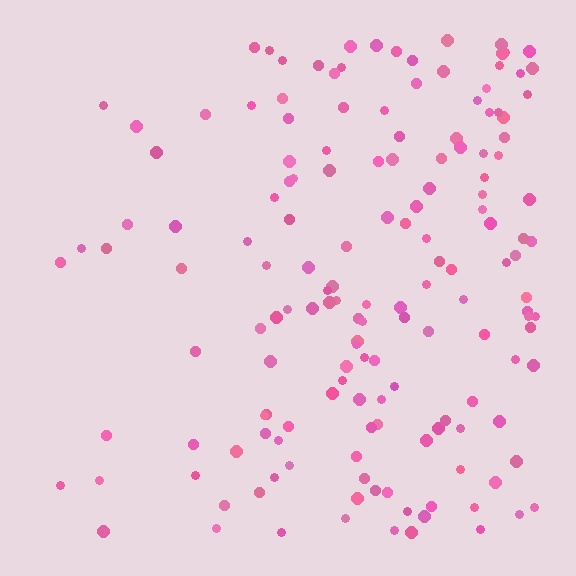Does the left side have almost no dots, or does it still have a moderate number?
Still a moderate number, just noticeably fewer than the right.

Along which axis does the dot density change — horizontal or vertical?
Horizontal.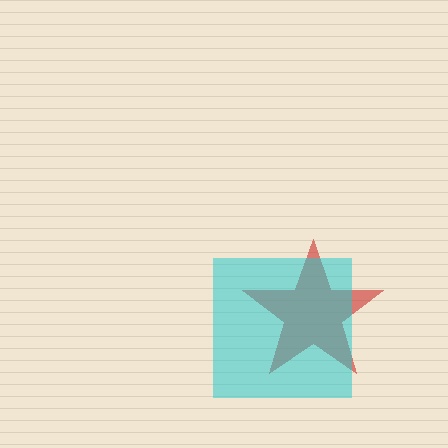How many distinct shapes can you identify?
There are 2 distinct shapes: a red star, a cyan square.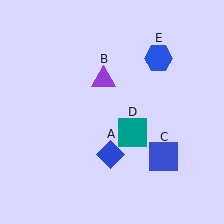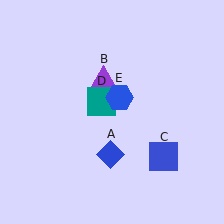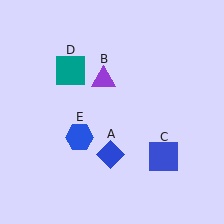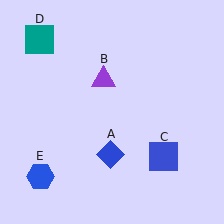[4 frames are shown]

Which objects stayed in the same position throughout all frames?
Blue diamond (object A) and purple triangle (object B) and blue square (object C) remained stationary.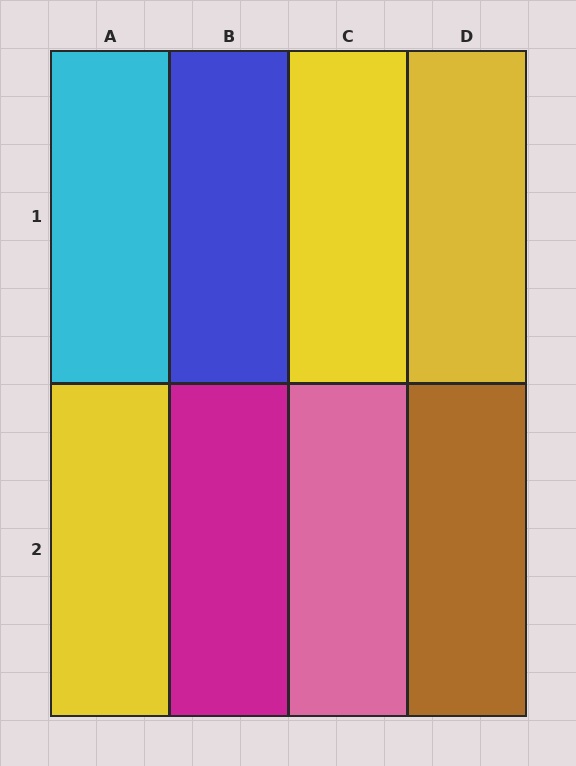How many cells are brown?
1 cell is brown.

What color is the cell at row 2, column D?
Brown.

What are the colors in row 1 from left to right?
Cyan, blue, yellow, yellow.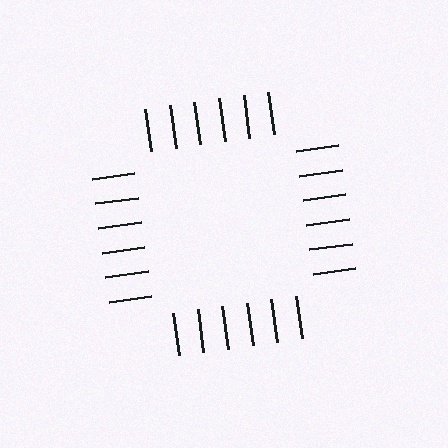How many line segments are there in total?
24 — 6 along each of the 4 edges.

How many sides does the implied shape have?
4 sides — the line-ends trace a square.